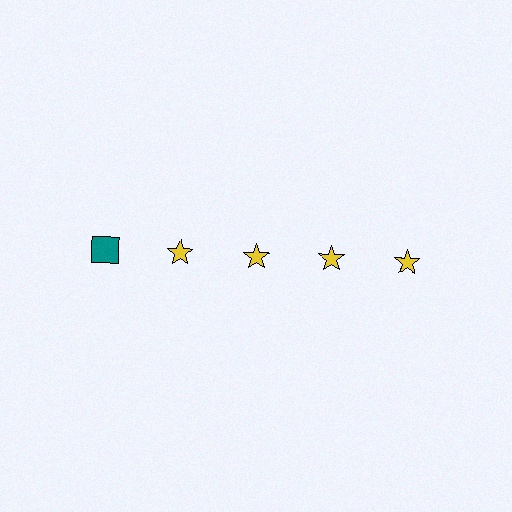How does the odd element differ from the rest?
It differs in both color (teal instead of yellow) and shape (square instead of star).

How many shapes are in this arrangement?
There are 5 shapes arranged in a grid pattern.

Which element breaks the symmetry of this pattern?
The teal square in the top row, leftmost column breaks the symmetry. All other shapes are yellow stars.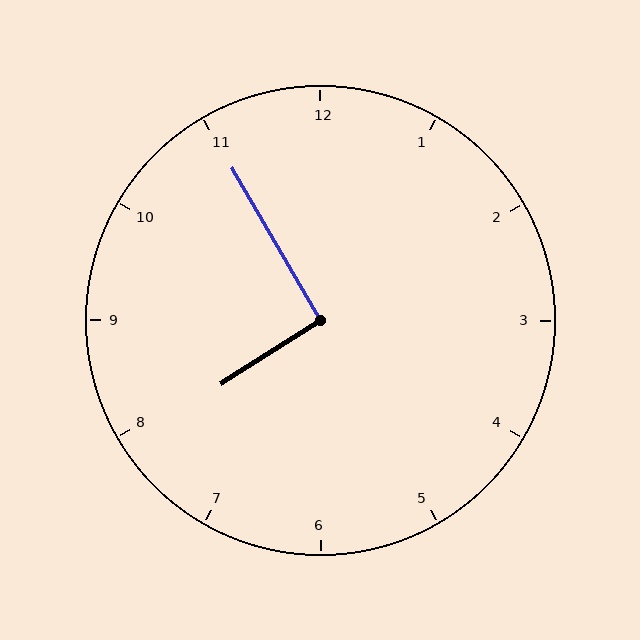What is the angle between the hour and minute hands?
Approximately 92 degrees.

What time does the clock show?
7:55.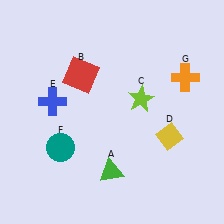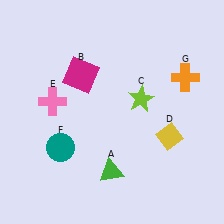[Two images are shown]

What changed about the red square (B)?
In Image 1, B is red. In Image 2, it changed to magenta.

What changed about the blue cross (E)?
In Image 1, E is blue. In Image 2, it changed to pink.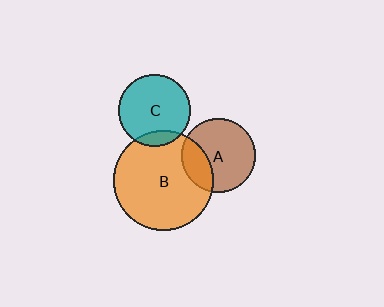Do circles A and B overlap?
Yes.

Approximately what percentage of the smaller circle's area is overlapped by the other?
Approximately 25%.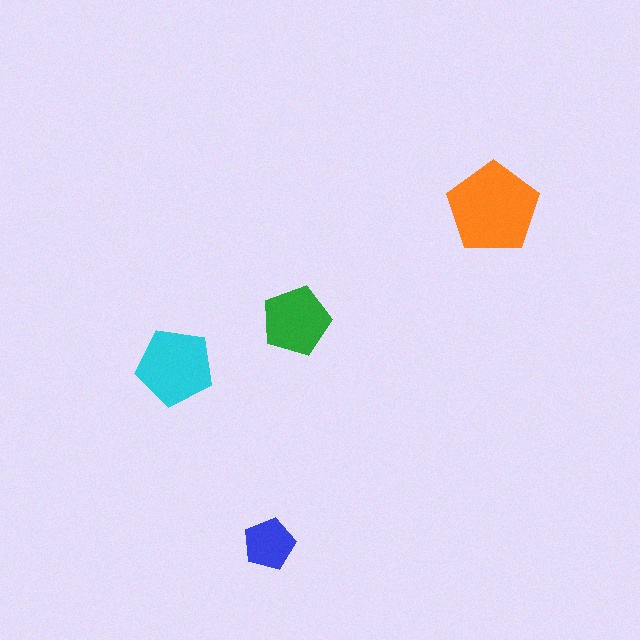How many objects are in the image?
There are 4 objects in the image.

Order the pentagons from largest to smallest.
the orange one, the cyan one, the green one, the blue one.